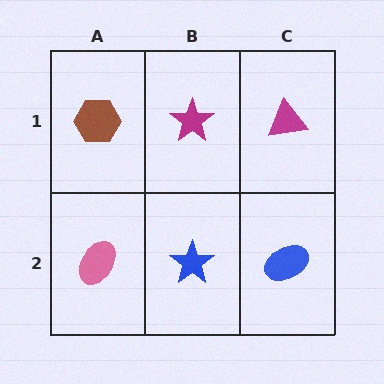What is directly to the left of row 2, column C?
A blue star.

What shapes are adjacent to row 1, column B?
A blue star (row 2, column B), a brown hexagon (row 1, column A), a magenta triangle (row 1, column C).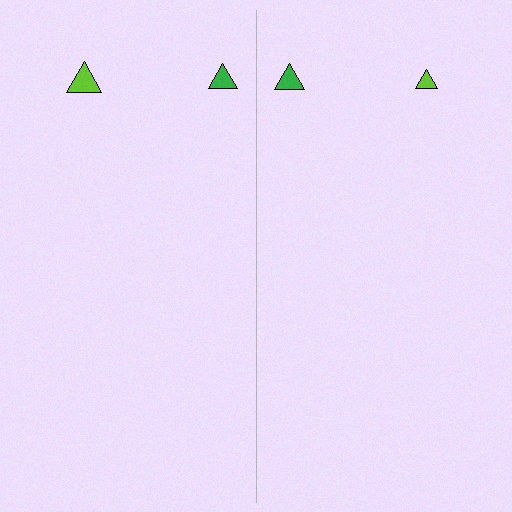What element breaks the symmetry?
The lime triangle on the right side has a different size than its mirror counterpart.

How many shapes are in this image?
There are 4 shapes in this image.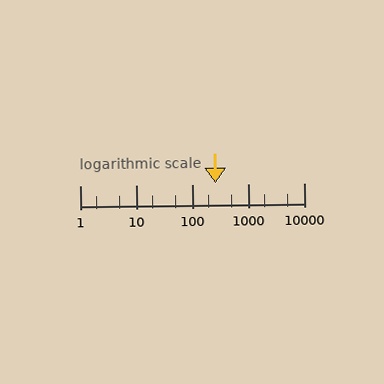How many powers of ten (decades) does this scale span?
The scale spans 4 decades, from 1 to 10000.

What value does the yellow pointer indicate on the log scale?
The pointer indicates approximately 260.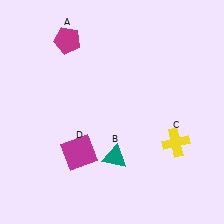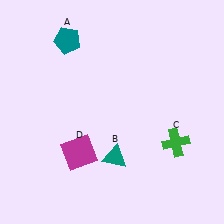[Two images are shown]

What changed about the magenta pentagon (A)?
In Image 1, A is magenta. In Image 2, it changed to teal.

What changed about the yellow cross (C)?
In Image 1, C is yellow. In Image 2, it changed to green.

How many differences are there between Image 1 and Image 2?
There are 2 differences between the two images.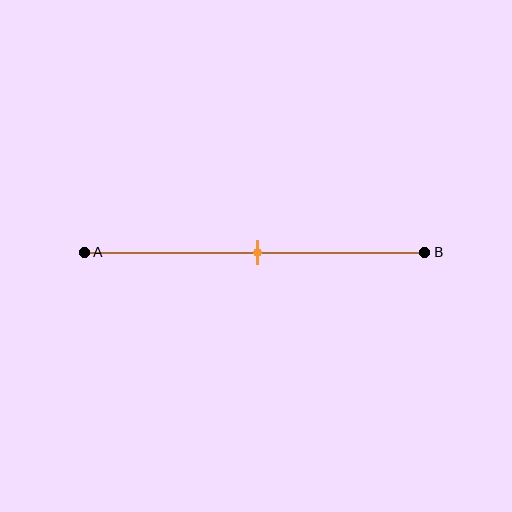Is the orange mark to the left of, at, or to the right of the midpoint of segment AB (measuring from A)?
The orange mark is approximately at the midpoint of segment AB.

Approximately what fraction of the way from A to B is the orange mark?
The orange mark is approximately 50% of the way from A to B.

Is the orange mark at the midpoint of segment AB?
Yes, the mark is approximately at the midpoint.